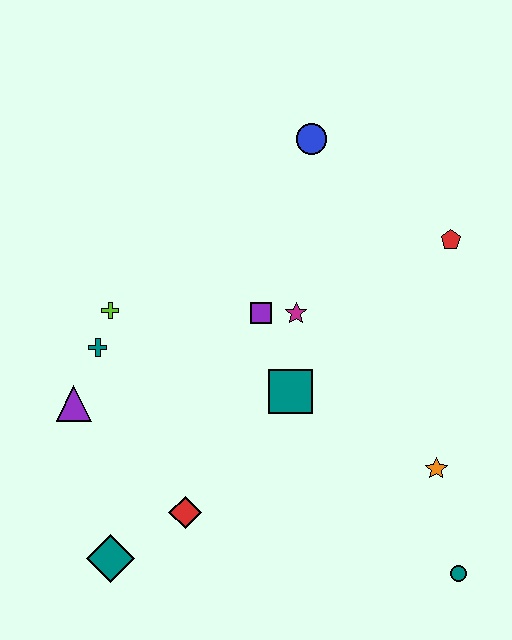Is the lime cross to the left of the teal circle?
Yes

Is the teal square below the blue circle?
Yes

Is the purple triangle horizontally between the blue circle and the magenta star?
No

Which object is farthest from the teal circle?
The blue circle is farthest from the teal circle.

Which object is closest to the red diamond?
The teal diamond is closest to the red diamond.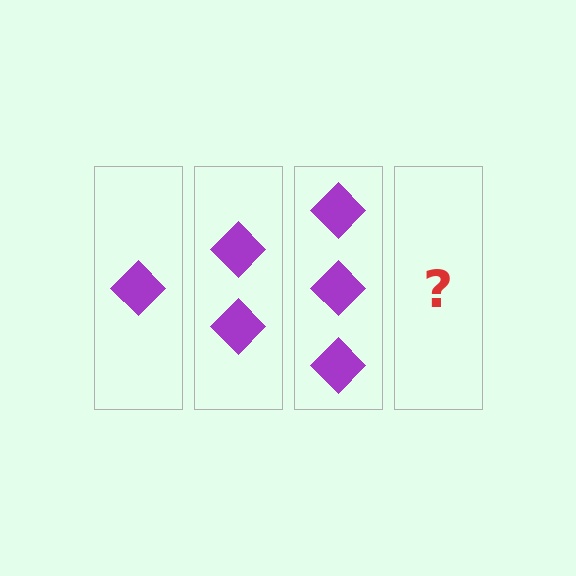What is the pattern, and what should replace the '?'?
The pattern is that each step adds one more diamond. The '?' should be 4 diamonds.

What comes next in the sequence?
The next element should be 4 diamonds.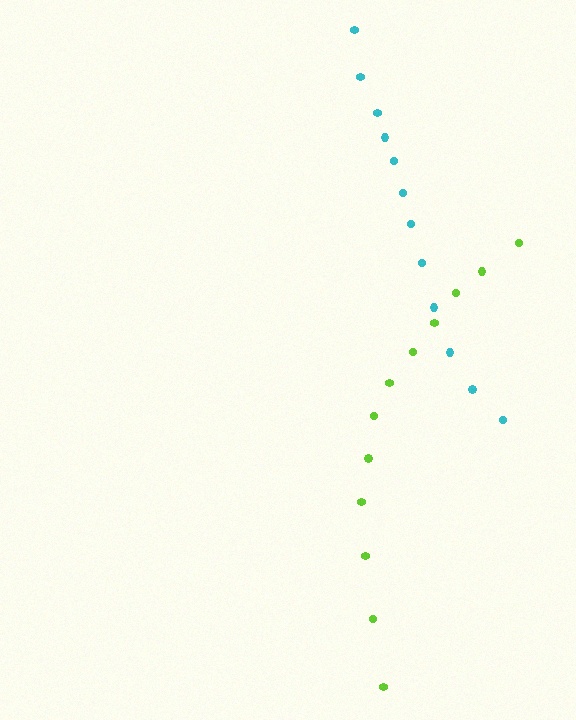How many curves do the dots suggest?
There are 2 distinct paths.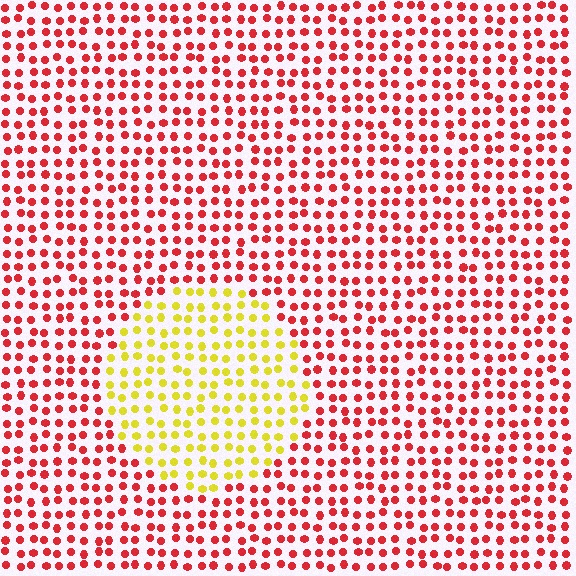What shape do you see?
I see a circle.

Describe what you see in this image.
The image is filled with small red elements in a uniform arrangement. A circle-shaped region is visible where the elements are tinted to a slightly different hue, forming a subtle color boundary.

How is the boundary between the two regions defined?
The boundary is defined purely by a slight shift in hue (about 64 degrees). Spacing, size, and orientation are identical on both sides.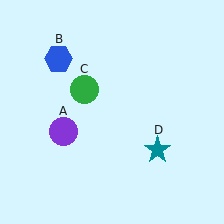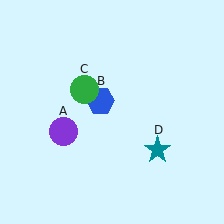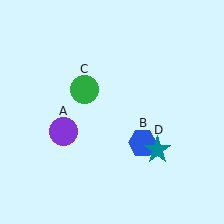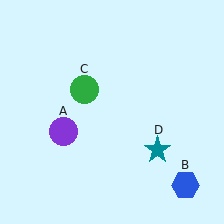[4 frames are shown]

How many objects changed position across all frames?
1 object changed position: blue hexagon (object B).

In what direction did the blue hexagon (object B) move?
The blue hexagon (object B) moved down and to the right.